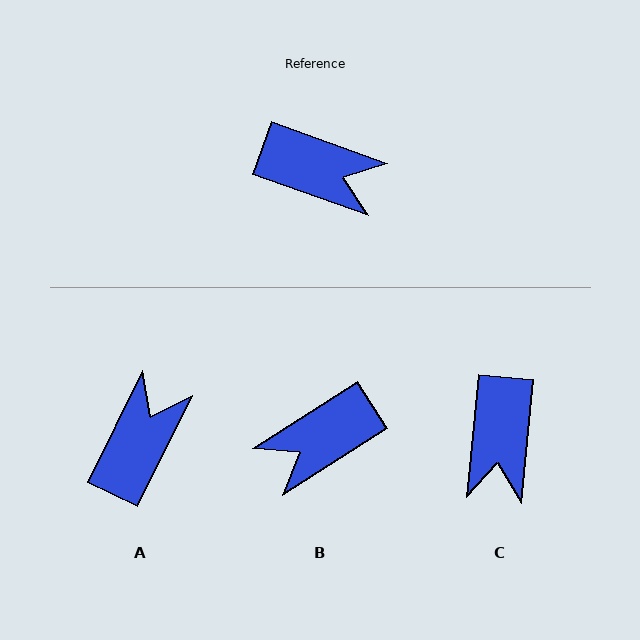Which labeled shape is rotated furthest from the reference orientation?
B, about 128 degrees away.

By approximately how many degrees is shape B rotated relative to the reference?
Approximately 128 degrees clockwise.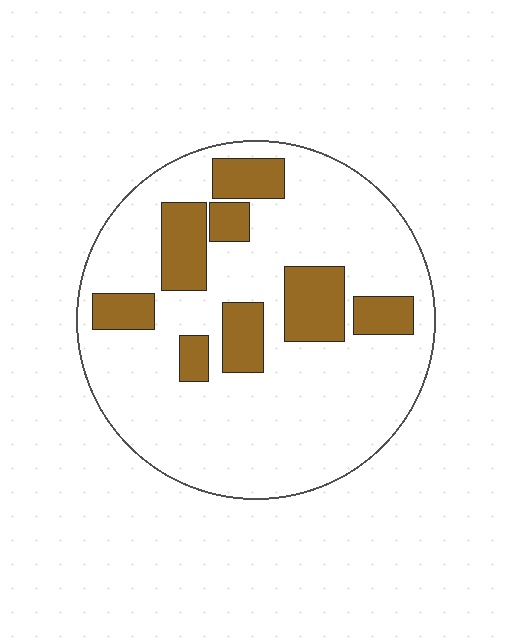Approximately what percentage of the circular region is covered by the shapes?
Approximately 20%.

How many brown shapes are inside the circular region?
8.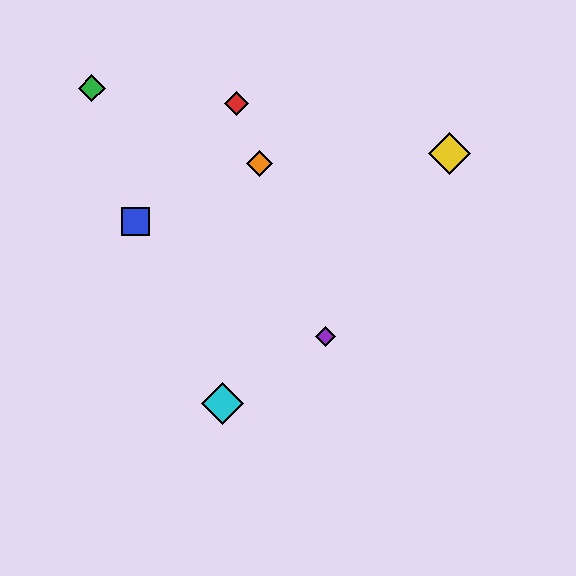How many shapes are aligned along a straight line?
3 shapes (the red diamond, the purple diamond, the orange diamond) are aligned along a straight line.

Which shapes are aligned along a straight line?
The red diamond, the purple diamond, the orange diamond are aligned along a straight line.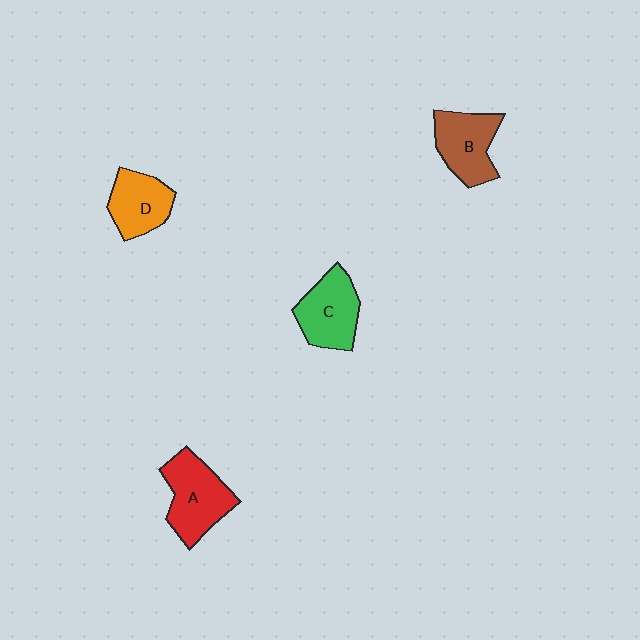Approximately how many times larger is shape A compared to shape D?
Approximately 1.3 times.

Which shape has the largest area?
Shape A (red).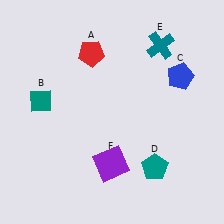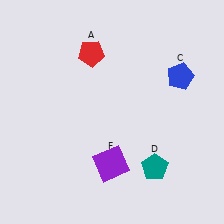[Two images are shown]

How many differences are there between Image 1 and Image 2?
There are 2 differences between the two images.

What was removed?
The teal diamond (B), the teal cross (E) were removed in Image 2.